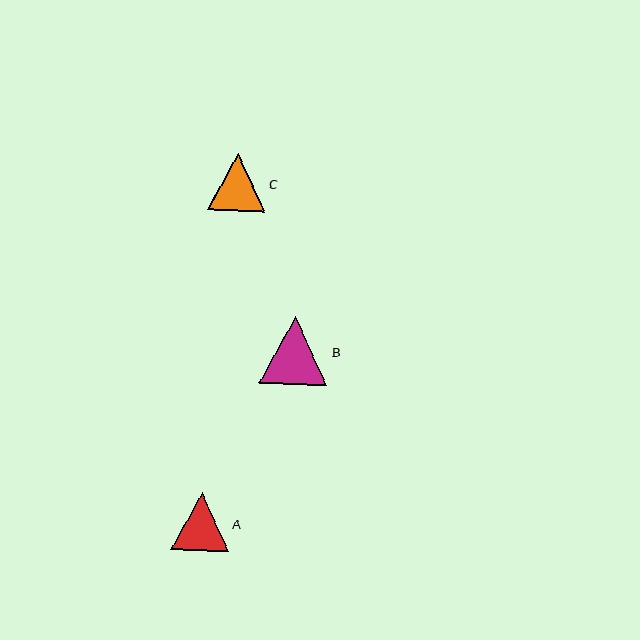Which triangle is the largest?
Triangle B is the largest with a size of approximately 69 pixels.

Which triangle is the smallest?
Triangle A is the smallest with a size of approximately 57 pixels.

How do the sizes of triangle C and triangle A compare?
Triangle C and triangle A are approximately the same size.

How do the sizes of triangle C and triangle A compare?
Triangle C and triangle A are approximately the same size.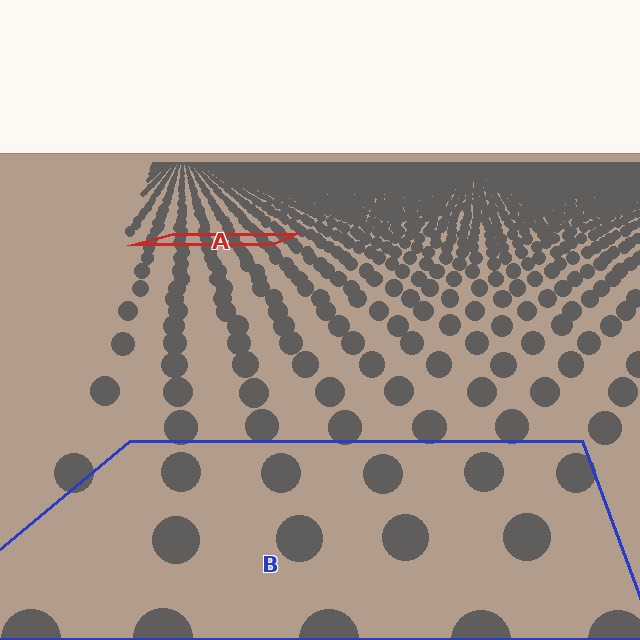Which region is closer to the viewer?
Region B is closer. The texture elements there are larger and more spread out.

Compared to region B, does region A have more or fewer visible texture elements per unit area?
Region A has more texture elements per unit area — they are packed more densely because it is farther away.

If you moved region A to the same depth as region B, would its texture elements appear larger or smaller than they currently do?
They would appear larger. At a closer depth, the same texture elements are projected at a bigger on-screen size.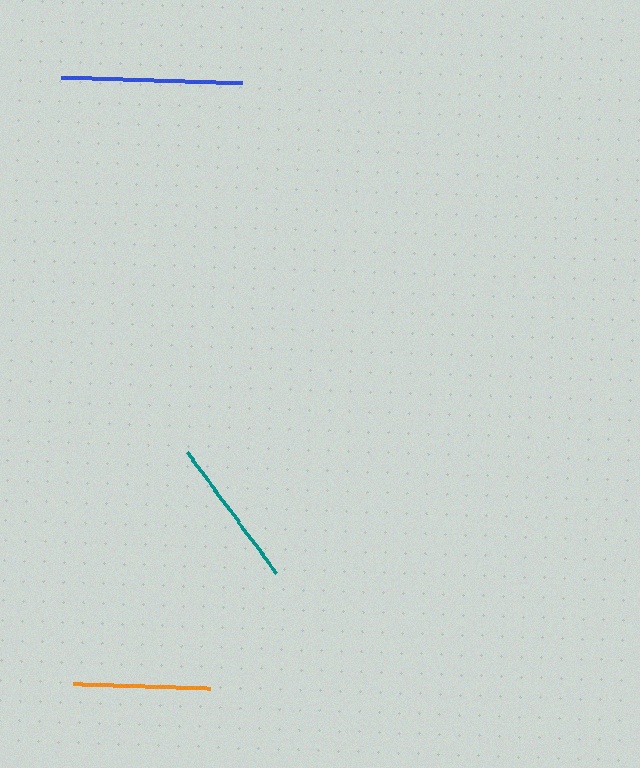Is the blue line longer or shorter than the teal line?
The blue line is longer than the teal line.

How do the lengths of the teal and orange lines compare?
The teal and orange lines are approximately the same length.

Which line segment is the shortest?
The orange line is the shortest at approximately 137 pixels.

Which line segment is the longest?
The blue line is the longest at approximately 182 pixels.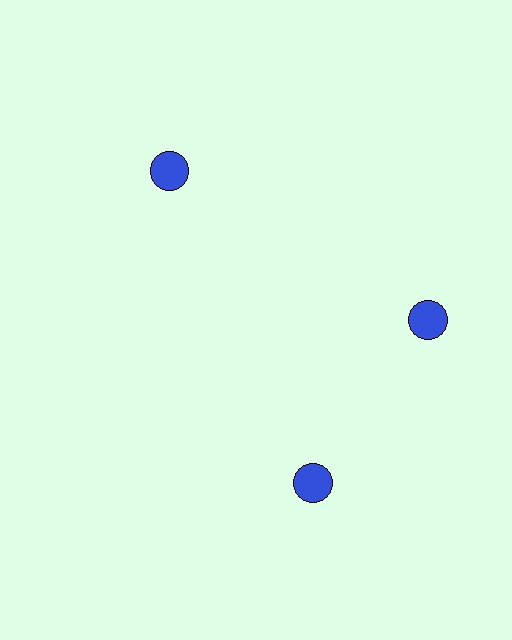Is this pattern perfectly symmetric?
No. The 3 blue circles are arranged in a ring, but one element near the 7 o'clock position is rotated out of alignment along the ring, breaking the 3-fold rotational symmetry.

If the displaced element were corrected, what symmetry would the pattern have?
It would have 3-fold rotational symmetry — the pattern would map onto itself every 120 degrees.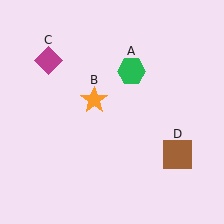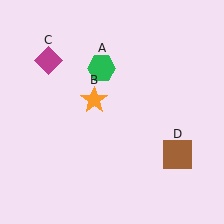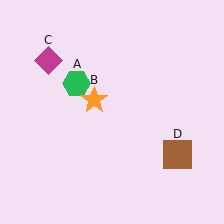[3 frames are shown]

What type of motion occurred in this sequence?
The green hexagon (object A) rotated counterclockwise around the center of the scene.